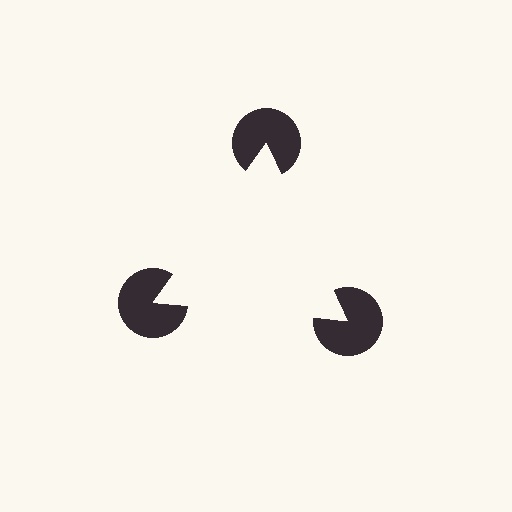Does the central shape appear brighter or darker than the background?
It typically appears slightly brighter than the background, even though no actual brightness change is drawn.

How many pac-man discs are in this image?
There are 3 — one at each vertex of the illusory triangle.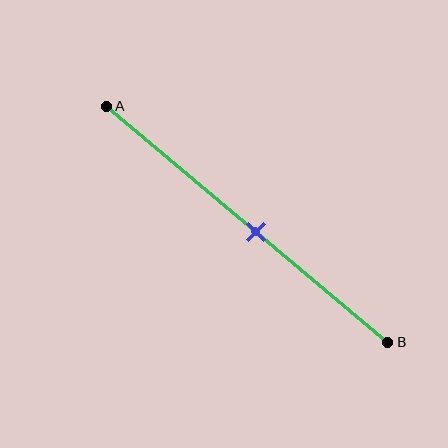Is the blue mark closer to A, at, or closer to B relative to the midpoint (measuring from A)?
The blue mark is closer to point B than the midpoint of segment AB.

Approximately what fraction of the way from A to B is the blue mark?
The blue mark is approximately 55% of the way from A to B.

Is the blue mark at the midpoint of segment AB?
No, the mark is at about 55% from A, not at the 50% midpoint.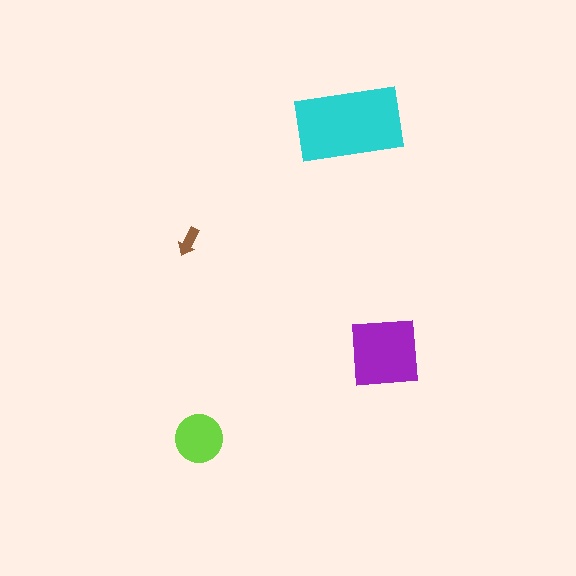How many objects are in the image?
There are 4 objects in the image.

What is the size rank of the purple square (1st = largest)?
2nd.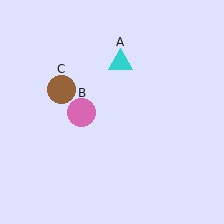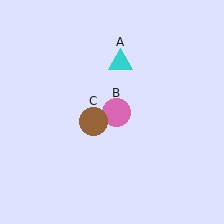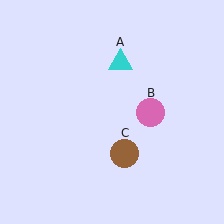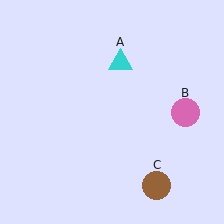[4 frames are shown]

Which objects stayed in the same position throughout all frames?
Cyan triangle (object A) remained stationary.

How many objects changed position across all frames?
2 objects changed position: pink circle (object B), brown circle (object C).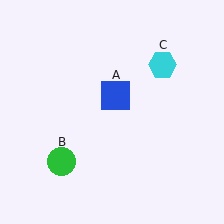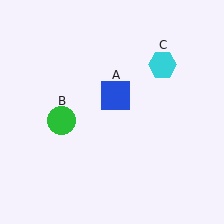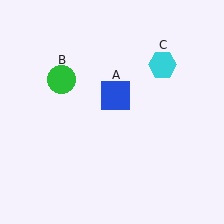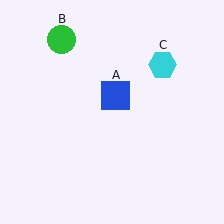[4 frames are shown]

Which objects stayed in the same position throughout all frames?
Blue square (object A) and cyan hexagon (object C) remained stationary.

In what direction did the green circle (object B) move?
The green circle (object B) moved up.